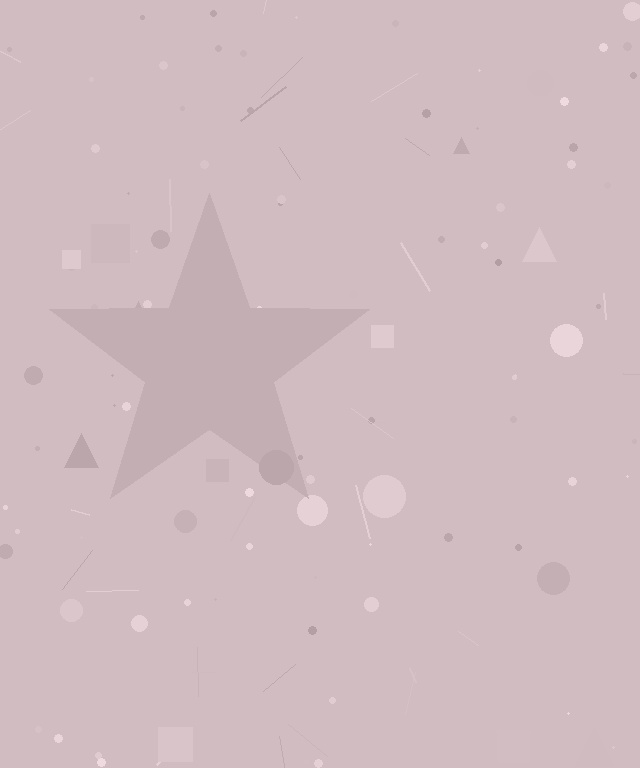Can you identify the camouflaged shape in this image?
The camouflaged shape is a star.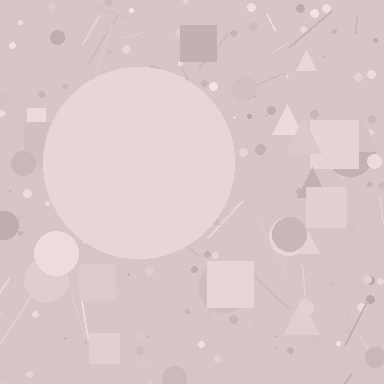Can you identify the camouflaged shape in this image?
The camouflaged shape is a circle.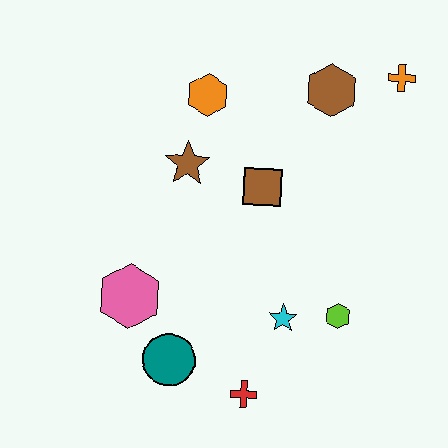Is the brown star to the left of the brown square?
Yes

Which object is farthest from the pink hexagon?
The orange cross is farthest from the pink hexagon.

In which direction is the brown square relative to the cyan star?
The brown square is above the cyan star.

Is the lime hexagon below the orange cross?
Yes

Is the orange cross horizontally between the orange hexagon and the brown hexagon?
No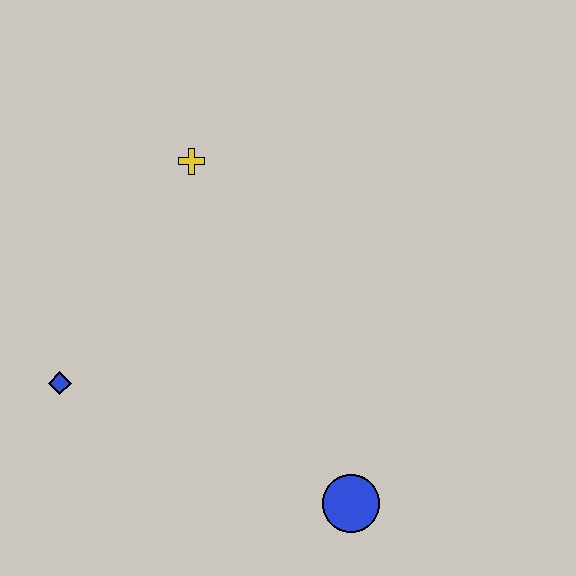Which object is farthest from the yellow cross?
The blue circle is farthest from the yellow cross.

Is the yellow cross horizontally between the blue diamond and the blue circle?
Yes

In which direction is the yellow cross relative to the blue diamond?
The yellow cross is above the blue diamond.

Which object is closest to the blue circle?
The blue diamond is closest to the blue circle.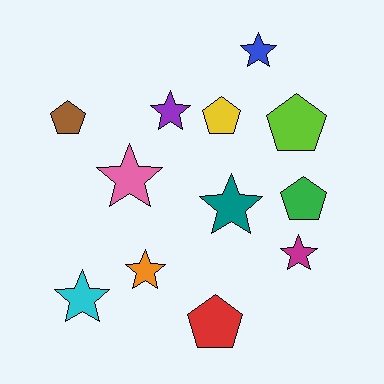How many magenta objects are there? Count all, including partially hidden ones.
There is 1 magenta object.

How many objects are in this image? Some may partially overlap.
There are 12 objects.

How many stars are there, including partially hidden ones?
There are 7 stars.